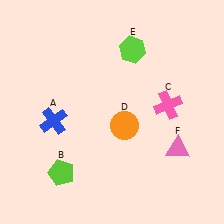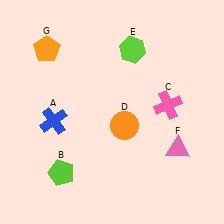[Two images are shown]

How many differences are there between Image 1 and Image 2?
There is 1 difference between the two images.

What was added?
An orange pentagon (G) was added in Image 2.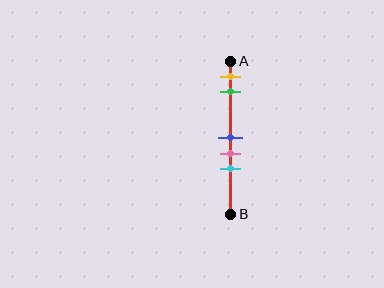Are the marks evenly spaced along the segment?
No, the marks are not evenly spaced.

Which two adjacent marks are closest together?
The blue and pink marks are the closest adjacent pair.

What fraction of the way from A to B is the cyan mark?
The cyan mark is approximately 70% (0.7) of the way from A to B.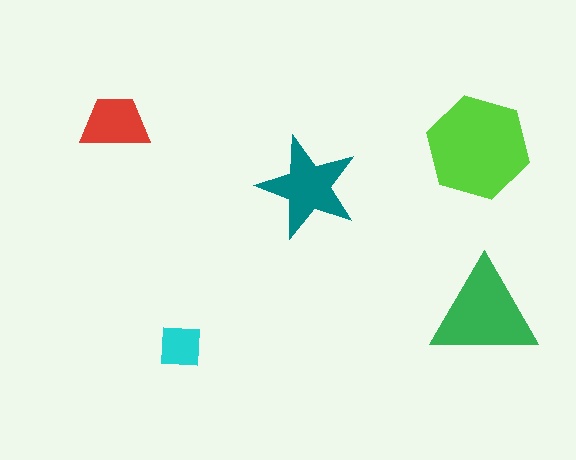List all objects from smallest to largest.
The cyan square, the red trapezoid, the teal star, the green triangle, the lime hexagon.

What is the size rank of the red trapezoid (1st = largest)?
4th.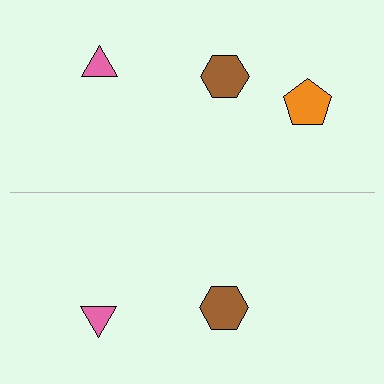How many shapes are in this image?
There are 5 shapes in this image.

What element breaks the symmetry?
A orange pentagon is missing from the bottom side.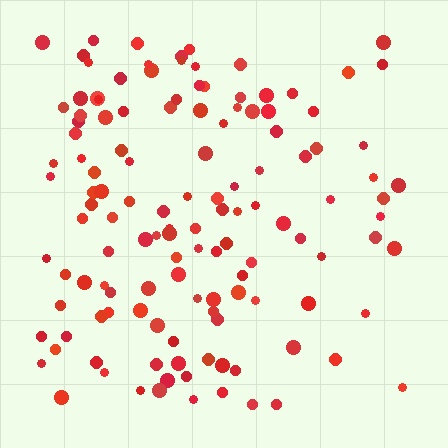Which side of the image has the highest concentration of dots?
The left.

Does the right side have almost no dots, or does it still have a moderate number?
Still a moderate number, just noticeably fewer than the left.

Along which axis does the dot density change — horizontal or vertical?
Horizontal.